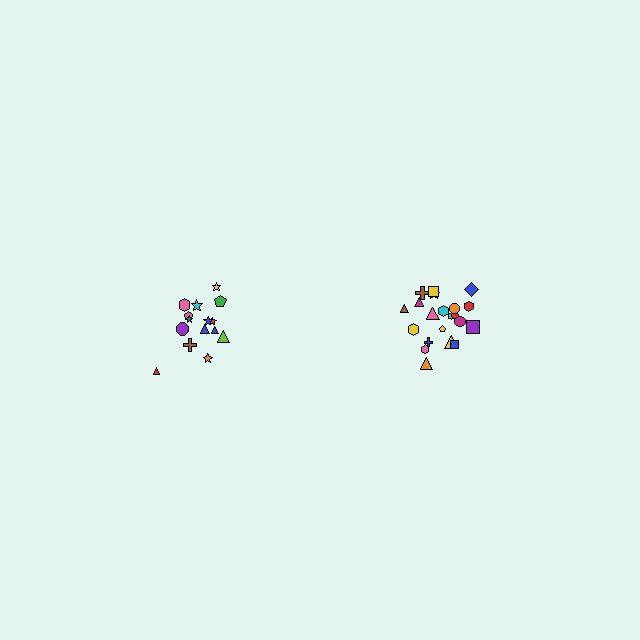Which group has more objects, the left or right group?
The right group.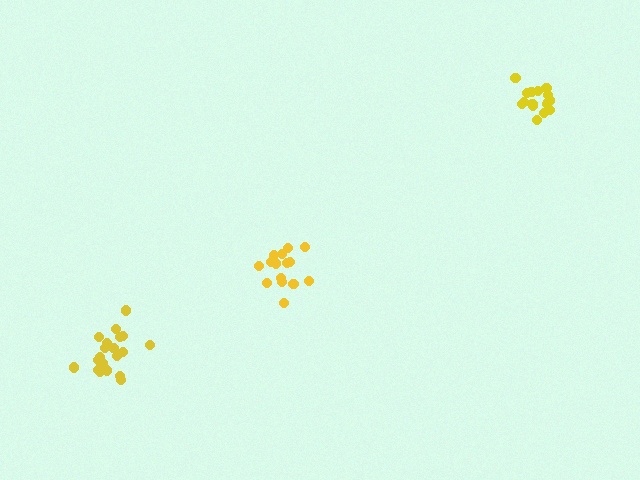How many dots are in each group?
Group 1: 15 dots, Group 2: 16 dots, Group 3: 20 dots (51 total).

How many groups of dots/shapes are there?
There are 3 groups.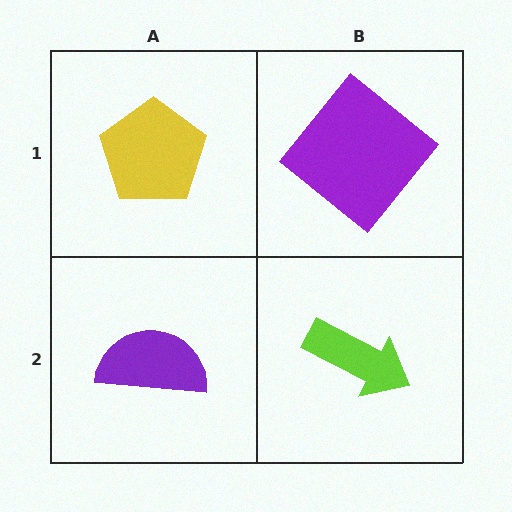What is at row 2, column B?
A lime arrow.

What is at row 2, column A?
A purple semicircle.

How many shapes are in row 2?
2 shapes.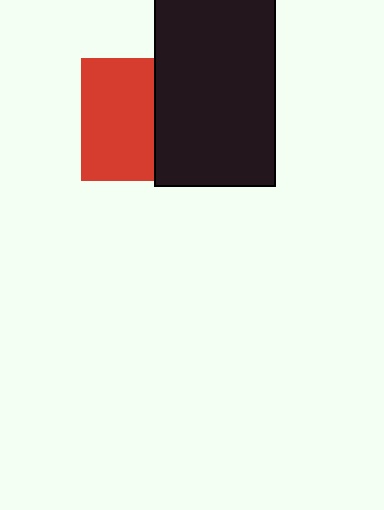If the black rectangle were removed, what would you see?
You would see the complete red square.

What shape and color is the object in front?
The object in front is a black rectangle.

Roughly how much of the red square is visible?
About half of it is visible (roughly 59%).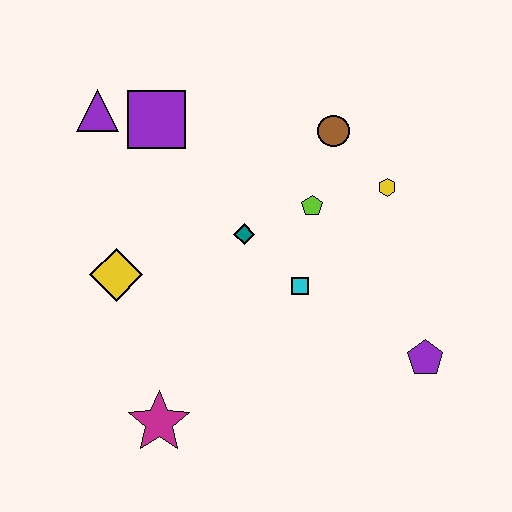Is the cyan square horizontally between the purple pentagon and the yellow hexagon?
No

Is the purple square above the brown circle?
Yes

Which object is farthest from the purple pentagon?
The purple triangle is farthest from the purple pentagon.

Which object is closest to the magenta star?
The yellow diamond is closest to the magenta star.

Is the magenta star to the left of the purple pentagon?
Yes